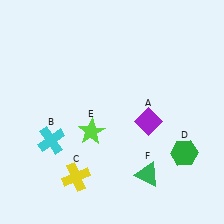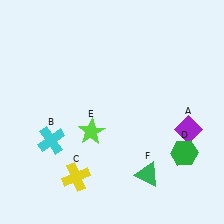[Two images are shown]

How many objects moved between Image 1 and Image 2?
1 object moved between the two images.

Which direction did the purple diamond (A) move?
The purple diamond (A) moved right.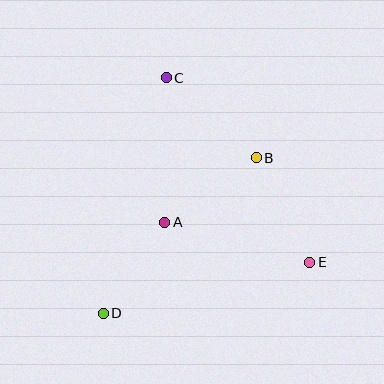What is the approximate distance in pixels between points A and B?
The distance between A and B is approximately 112 pixels.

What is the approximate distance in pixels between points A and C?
The distance between A and C is approximately 145 pixels.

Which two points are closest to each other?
Points A and D are closest to each other.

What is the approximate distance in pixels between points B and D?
The distance between B and D is approximately 218 pixels.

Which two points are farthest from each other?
Points C and D are farthest from each other.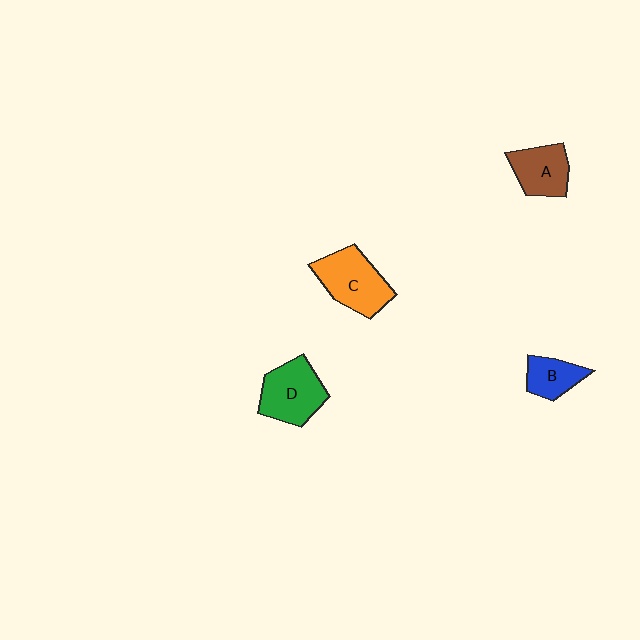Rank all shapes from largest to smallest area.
From largest to smallest: C (orange), D (green), A (brown), B (blue).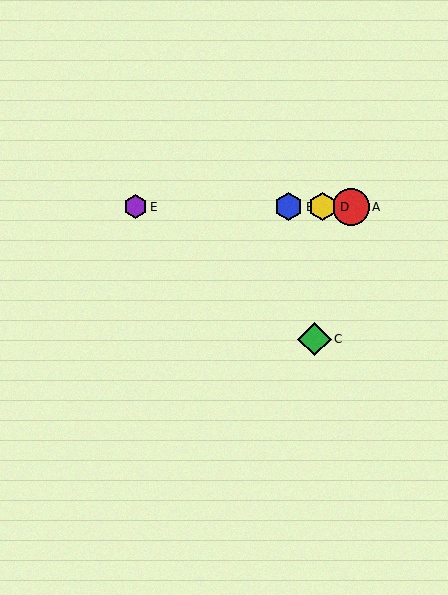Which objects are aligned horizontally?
Objects A, B, D, E are aligned horizontally.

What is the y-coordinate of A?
Object A is at y≈207.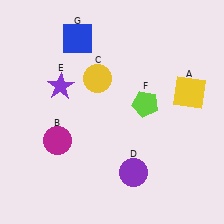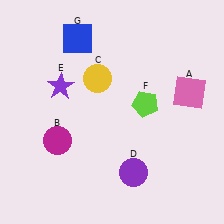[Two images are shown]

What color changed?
The square (A) changed from yellow in Image 1 to pink in Image 2.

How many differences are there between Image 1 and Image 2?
There is 1 difference between the two images.